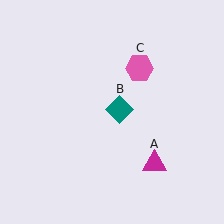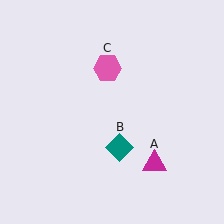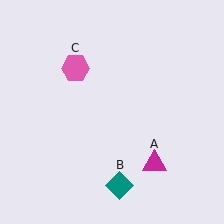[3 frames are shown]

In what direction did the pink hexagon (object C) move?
The pink hexagon (object C) moved left.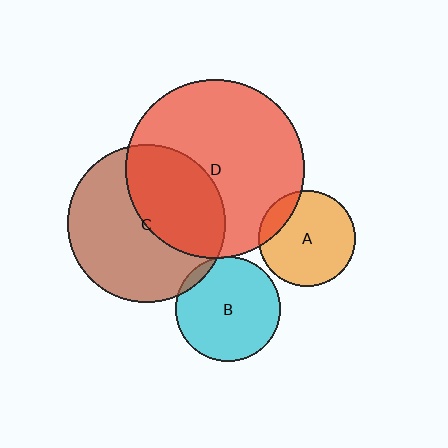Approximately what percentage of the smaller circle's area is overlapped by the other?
Approximately 5%.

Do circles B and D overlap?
Yes.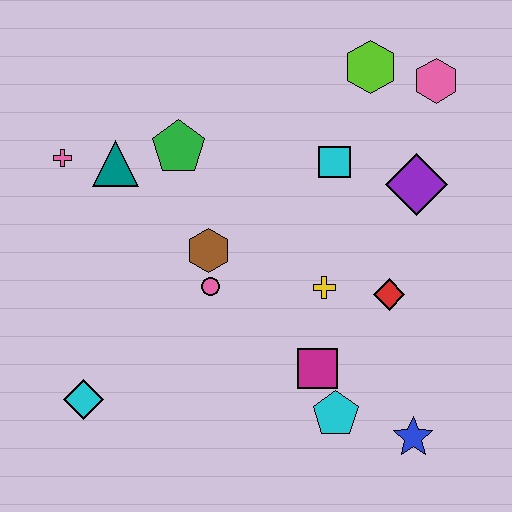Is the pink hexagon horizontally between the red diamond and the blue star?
No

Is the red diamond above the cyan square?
No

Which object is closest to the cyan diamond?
The pink circle is closest to the cyan diamond.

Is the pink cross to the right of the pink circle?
No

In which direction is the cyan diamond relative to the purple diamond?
The cyan diamond is to the left of the purple diamond.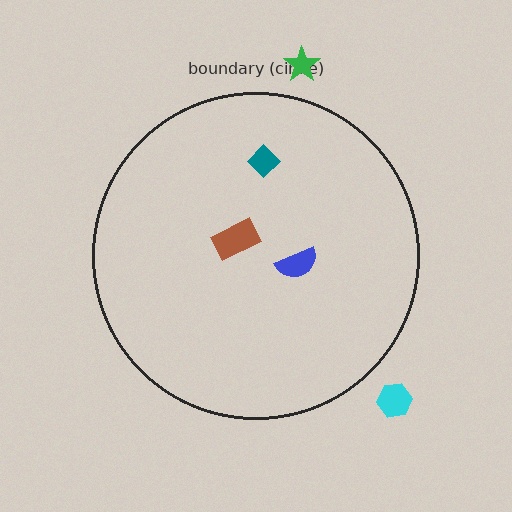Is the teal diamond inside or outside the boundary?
Inside.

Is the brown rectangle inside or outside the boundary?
Inside.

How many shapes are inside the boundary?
3 inside, 2 outside.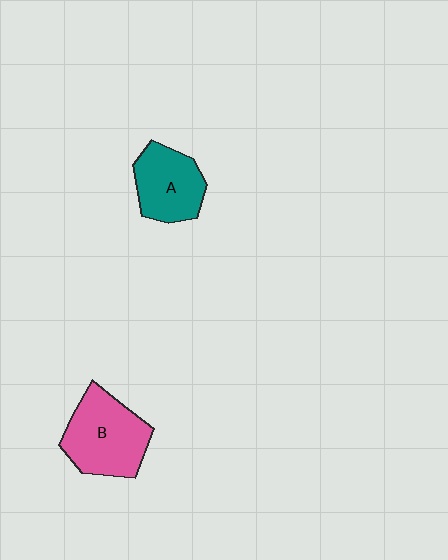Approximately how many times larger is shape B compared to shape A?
Approximately 1.3 times.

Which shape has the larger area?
Shape B (pink).